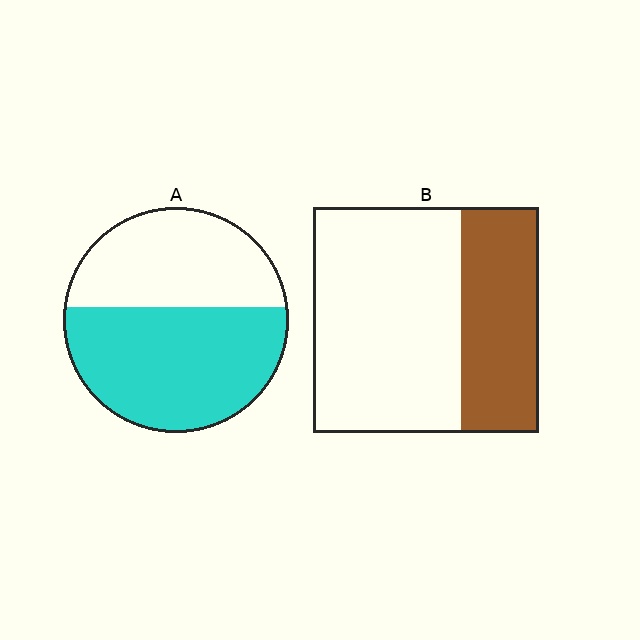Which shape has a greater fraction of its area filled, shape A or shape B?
Shape A.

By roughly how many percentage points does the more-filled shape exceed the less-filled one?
By roughly 25 percentage points (A over B).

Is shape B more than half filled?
No.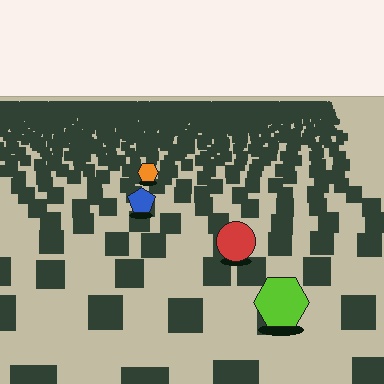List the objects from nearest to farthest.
From nearest to farthest: the lime hexagon, the red circle, the blue pentagon, the orange hexagon.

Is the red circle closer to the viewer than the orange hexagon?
Yes. The red circle is closer — you can tell from the texture gradient: the ground texture is coarser near it.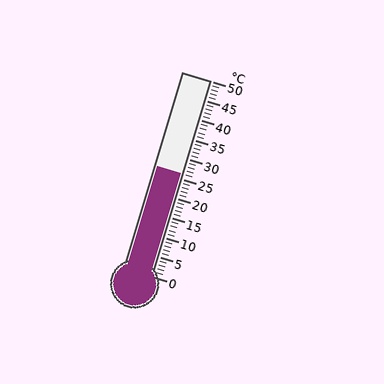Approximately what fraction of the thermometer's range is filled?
The thermometer is filled to approximately 50% of its range.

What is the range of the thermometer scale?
The thermometer scale ranges from 0°C to 50°C.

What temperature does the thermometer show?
The thermometer shows approximately 26°C.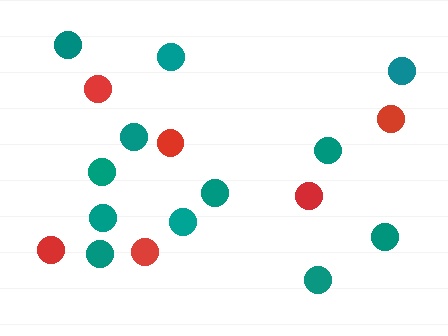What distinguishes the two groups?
There are 2 groups: one group of red circles (6) and one group of teal circles (12).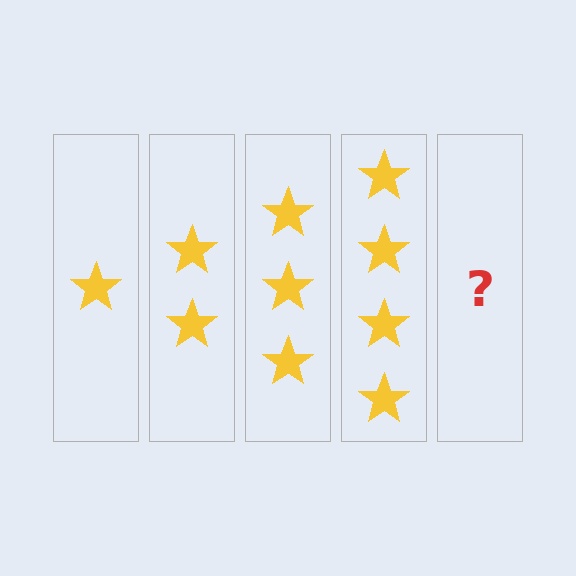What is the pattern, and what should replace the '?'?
The pattern is that each step adds one more star. The '?' should be 5 stars.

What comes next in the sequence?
The next element should be 5 stars.